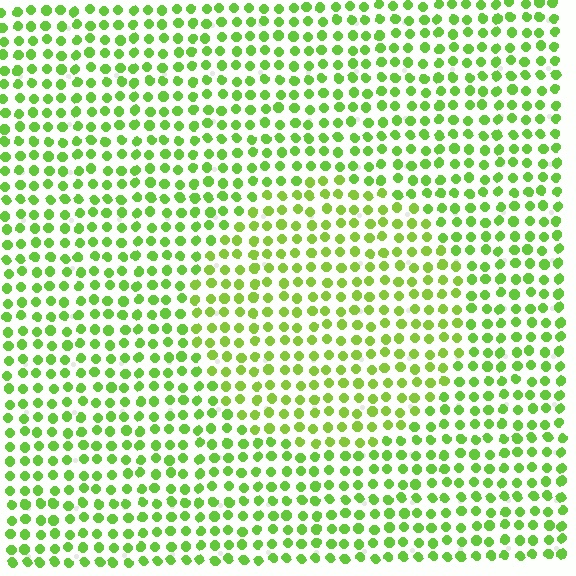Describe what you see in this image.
The image is filled with small lime elements in a uniform arrangement. A circle-shaped region is visible where the elements are tinted to a slightly different hue, forming a subtle color boundary.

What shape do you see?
I see a circle.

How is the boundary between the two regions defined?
The boundary is defined purely by a slight shift in hue (about 15 degrees). Spacing, size, and orientation are identical on both sides.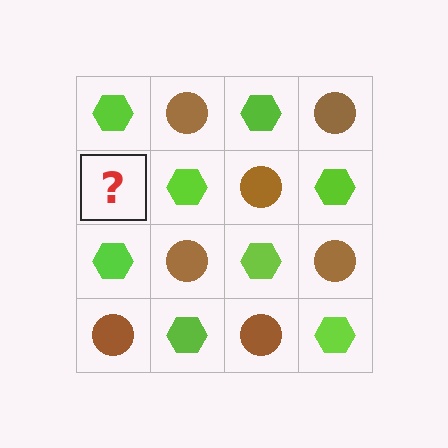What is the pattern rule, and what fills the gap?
The rule is that it alternates lime hexagon and brown circle in a checkerboard pattern. The gap should be filled with a brown circle.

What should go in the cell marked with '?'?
The missing cell should contain a brown circle.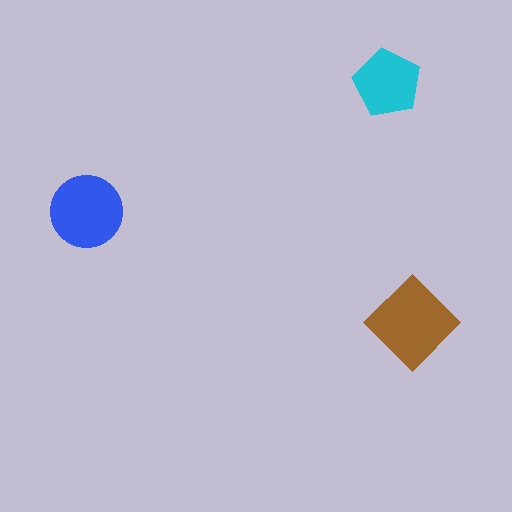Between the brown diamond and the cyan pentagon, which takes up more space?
The brown diamond.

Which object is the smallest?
The cyan pentagon.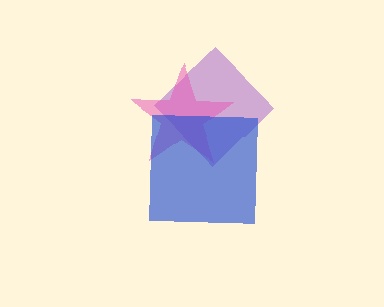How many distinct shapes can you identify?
There are 3 distinct shapes: a purple diamond, a pink star, a blue square.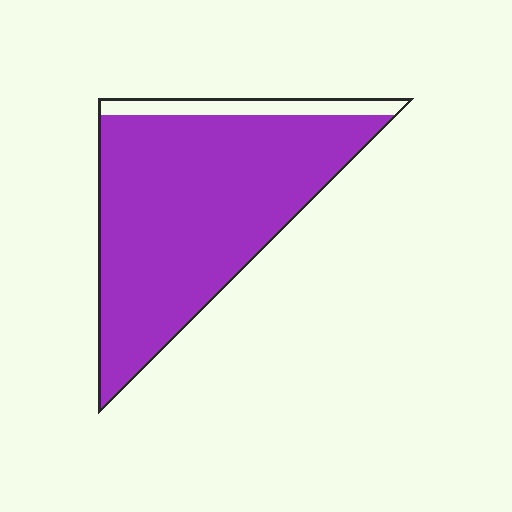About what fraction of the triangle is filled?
About nine tenths (9/10).